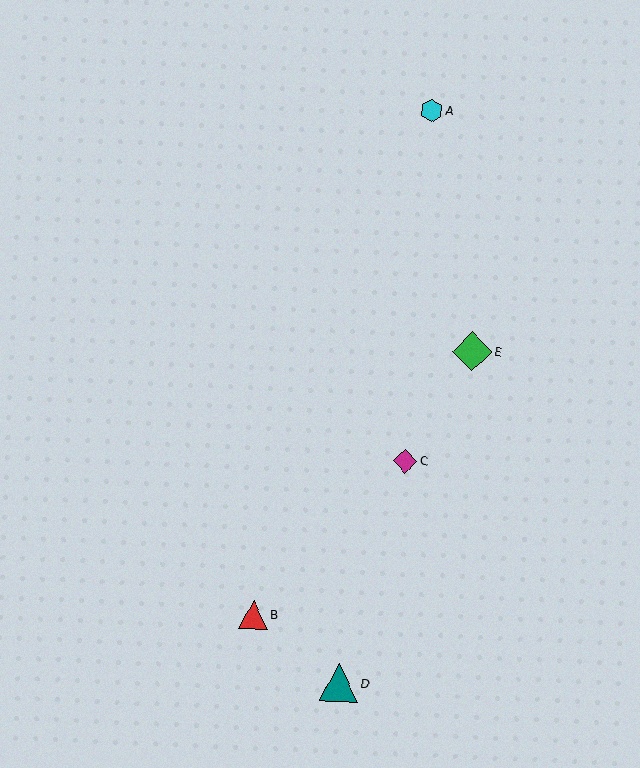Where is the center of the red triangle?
The center of the red triangle is at (253, 615).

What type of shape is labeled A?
Shape A is a cyan hexagon.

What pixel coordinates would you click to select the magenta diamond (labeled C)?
Click at (405, 461) to select the magenta diamond C.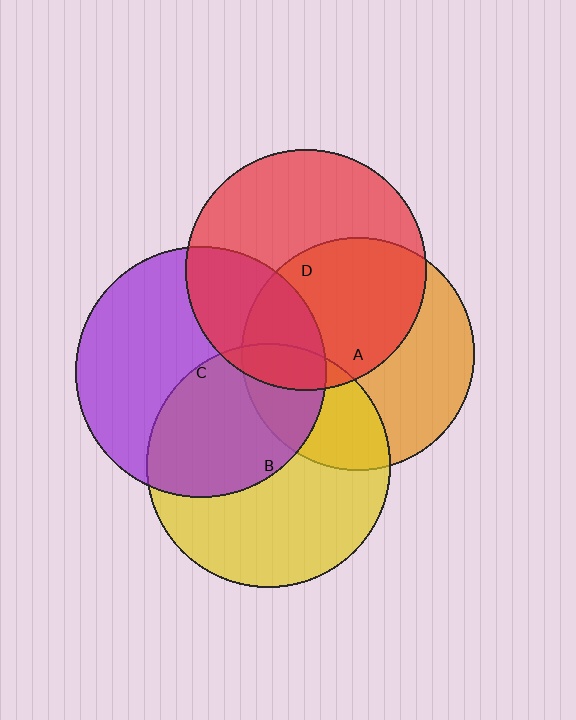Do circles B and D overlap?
Yes.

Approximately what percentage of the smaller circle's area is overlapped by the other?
Approximately 10%.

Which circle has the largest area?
Circle C (purple).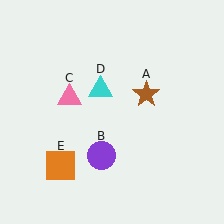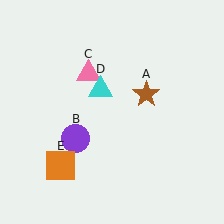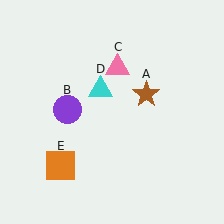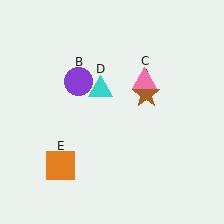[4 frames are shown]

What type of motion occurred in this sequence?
The purple circle (object B), pink triangle (object C) rotated clockwise around the center of the scene.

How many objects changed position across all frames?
2 objects changed position: purple circle (object B), pink triangle (object C).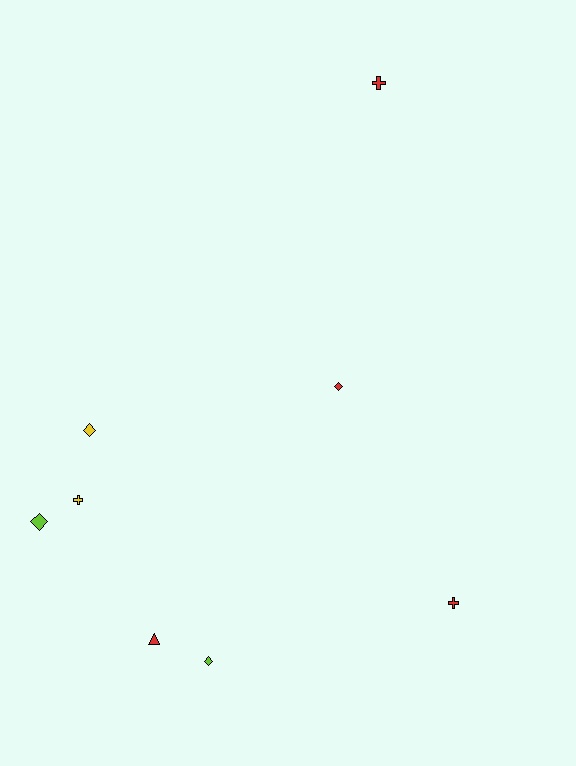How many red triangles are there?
There is 1 red triangle.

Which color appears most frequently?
Red, with 4 objects.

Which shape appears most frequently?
Diamond, with 4 objects.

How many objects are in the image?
There are 8 objects.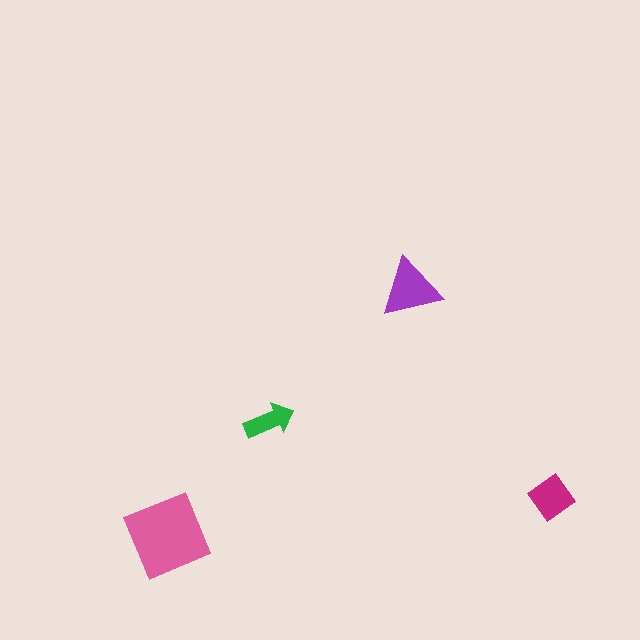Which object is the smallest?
The green arrow.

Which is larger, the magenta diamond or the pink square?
The pink square.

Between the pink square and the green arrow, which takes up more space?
The pink square.